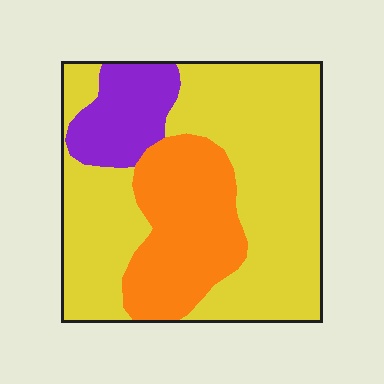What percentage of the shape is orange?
Orange takes up about one quarter (1/4) of the shape.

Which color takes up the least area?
Purple, at roughly 15%.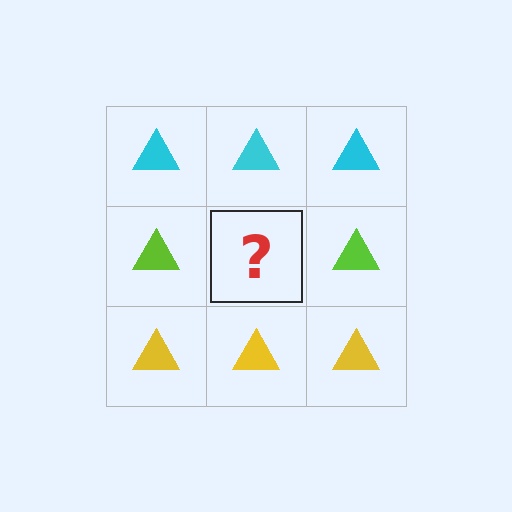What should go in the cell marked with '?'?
The missing cell should contain a lime triangle.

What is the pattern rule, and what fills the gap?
The rule is that each row has a consistent color. The gap should be filled with a lime triangle.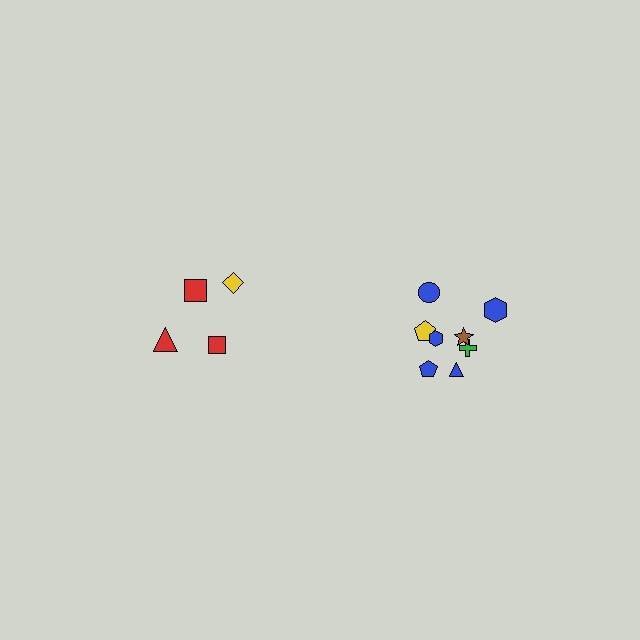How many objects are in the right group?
There are 8 objects.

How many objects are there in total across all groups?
There are 12 objects.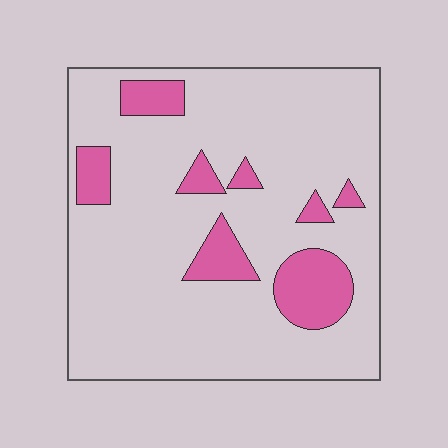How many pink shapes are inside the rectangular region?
8.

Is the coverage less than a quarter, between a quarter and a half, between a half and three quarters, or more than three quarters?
Less than a quarter.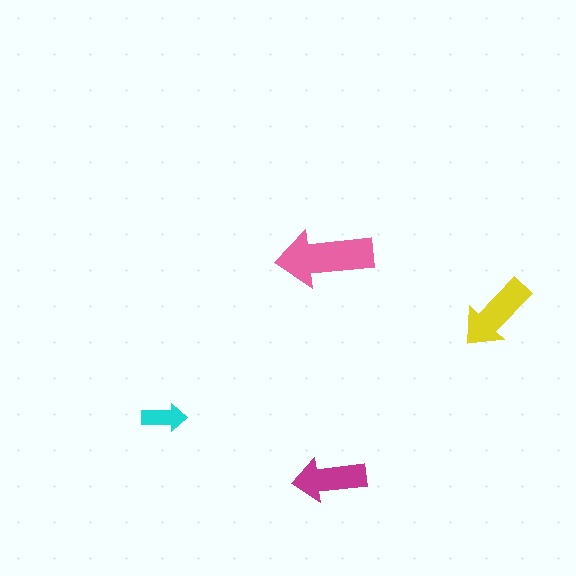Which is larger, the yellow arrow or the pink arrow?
The pink one.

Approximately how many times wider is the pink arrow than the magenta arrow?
About 1.5 times wider.